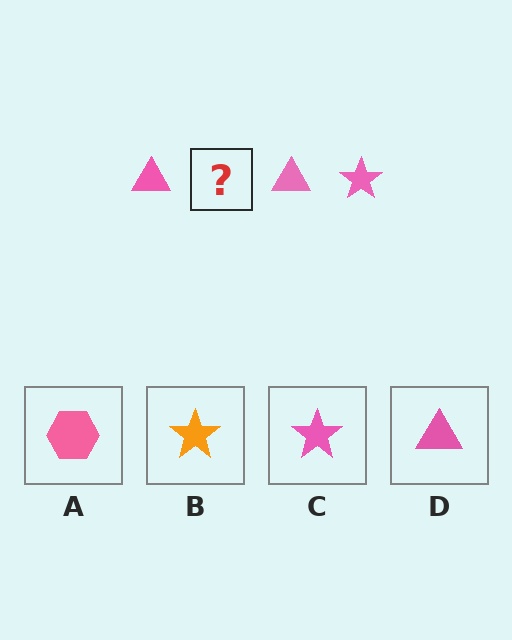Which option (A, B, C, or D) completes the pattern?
C.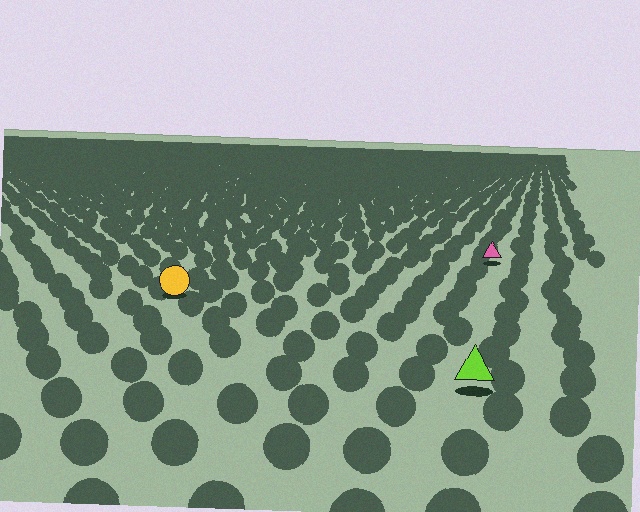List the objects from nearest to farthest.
From nearest to farthest: the lime triangle, the yellow circle, the pink triangle.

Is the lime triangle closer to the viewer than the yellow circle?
Yes. The lime triangle is closer — you can tell from the texture gradient: the ground texture is coarser near it.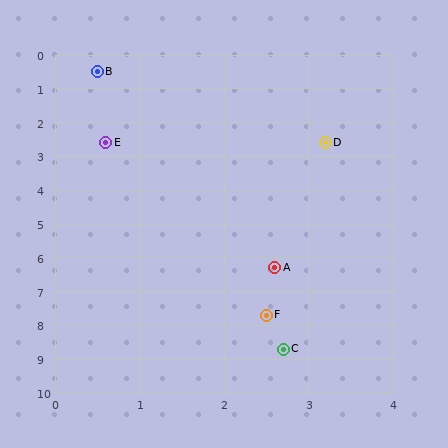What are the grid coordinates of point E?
Point E is at approximately (0.6, 2.6).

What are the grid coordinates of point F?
Point F is at approximately (2.5, 7.7).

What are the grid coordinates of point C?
Point C is at approximately (2.7, 8.7).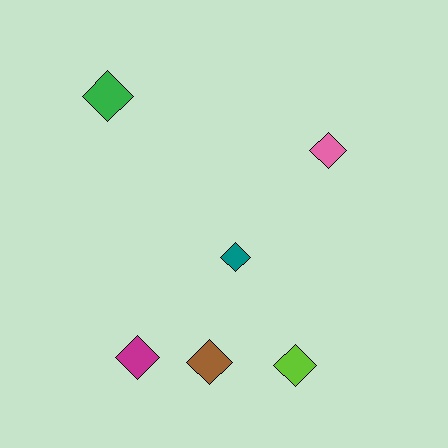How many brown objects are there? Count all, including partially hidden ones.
There is 1 brown object.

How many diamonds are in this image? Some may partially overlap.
There are 6 diamonds.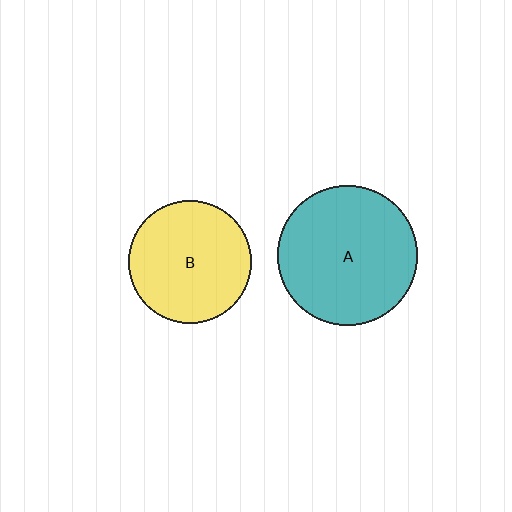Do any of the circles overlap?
No, none of the circles overlap.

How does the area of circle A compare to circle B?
Approximately 1.3 times.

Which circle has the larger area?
Circle A (teal).